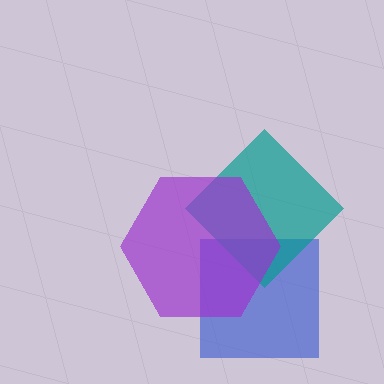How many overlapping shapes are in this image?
There are 3 overlapping shapes in the image.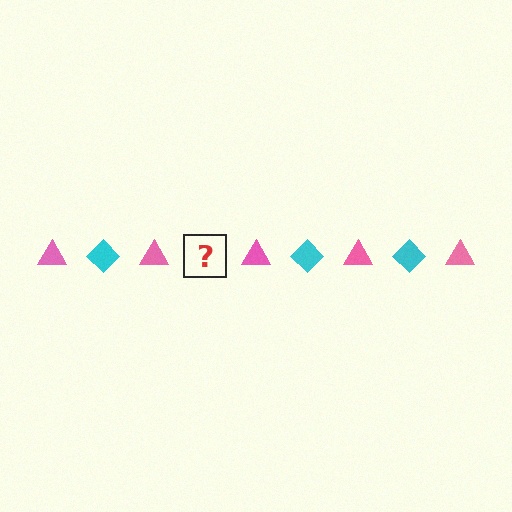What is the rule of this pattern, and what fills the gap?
The rule is that the pattern alternates between pink triangle and cyan diamond. The gap should be filled with a cyan diamond.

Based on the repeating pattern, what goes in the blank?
The blank should be a cyan diamond.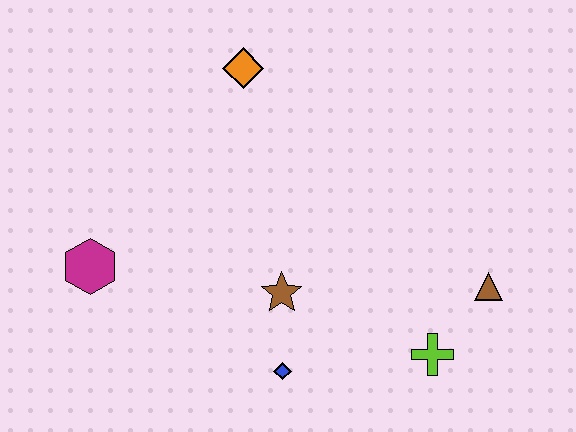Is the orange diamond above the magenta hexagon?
Yes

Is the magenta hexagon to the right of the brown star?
No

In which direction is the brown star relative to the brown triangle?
The brown star is to the left of the brown triangle.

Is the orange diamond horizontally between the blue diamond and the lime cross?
No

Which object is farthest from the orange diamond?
The lime cross is farthest from the orange diamond.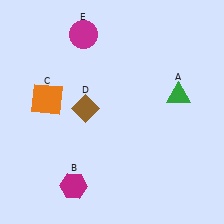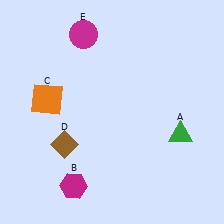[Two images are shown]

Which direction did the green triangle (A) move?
The green triangle (A) moved down.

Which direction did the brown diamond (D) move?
The brown diamond (D) moved down.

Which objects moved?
The objects that moved are: the green triangle (A), the brown diamond (D).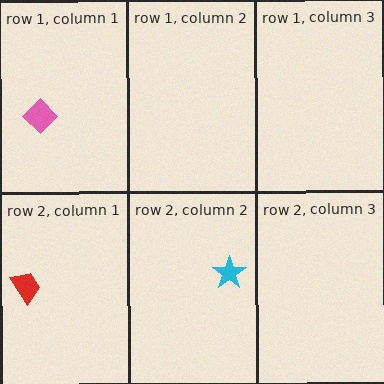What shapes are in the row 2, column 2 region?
The cyan star.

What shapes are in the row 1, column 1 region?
The pink diamond.